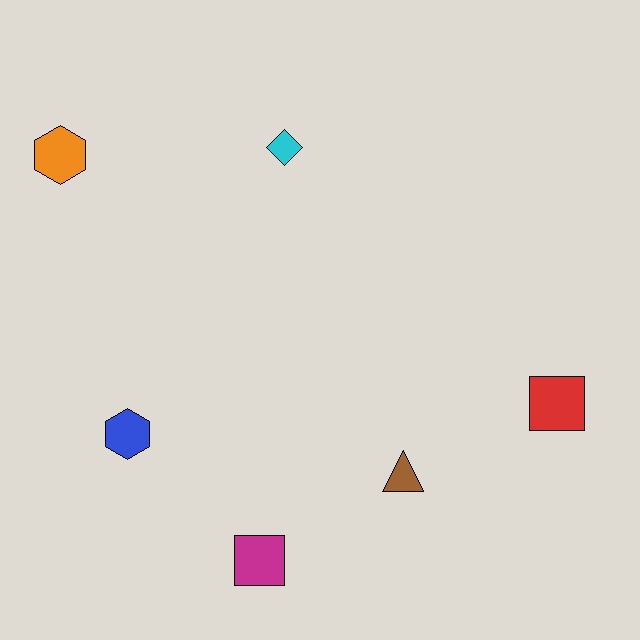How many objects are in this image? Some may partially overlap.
There are 6 objects.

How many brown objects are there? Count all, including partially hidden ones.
There is 1 brown object.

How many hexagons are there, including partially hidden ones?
There are 2 hexagons.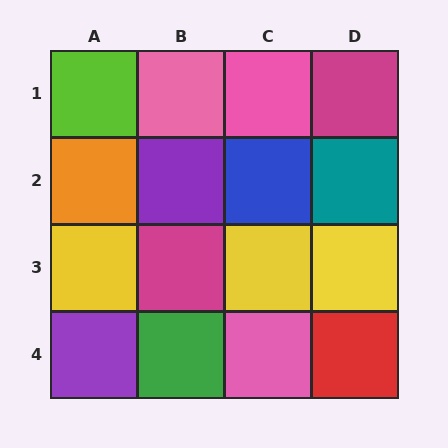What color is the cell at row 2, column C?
Blue.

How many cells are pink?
3 cells are pink.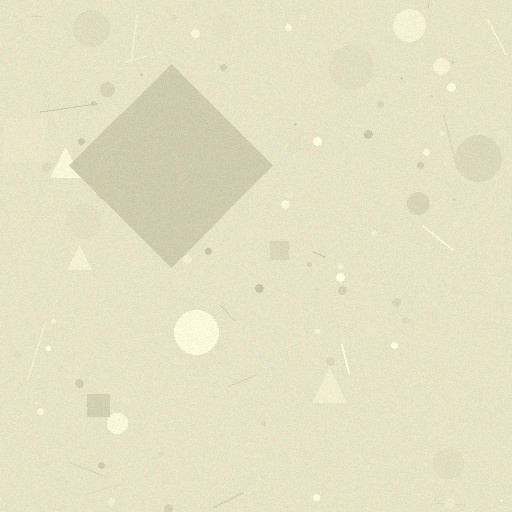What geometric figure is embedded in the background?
A diamond is embedded in the background.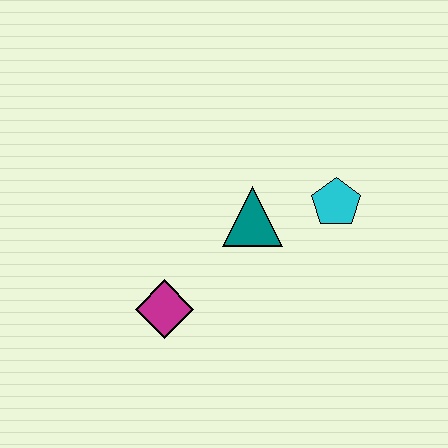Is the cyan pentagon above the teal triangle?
Yes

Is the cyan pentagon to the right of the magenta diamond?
Yes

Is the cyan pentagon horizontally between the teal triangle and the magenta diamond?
No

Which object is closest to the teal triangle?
The cyan pentagon is closest to the teal triangle.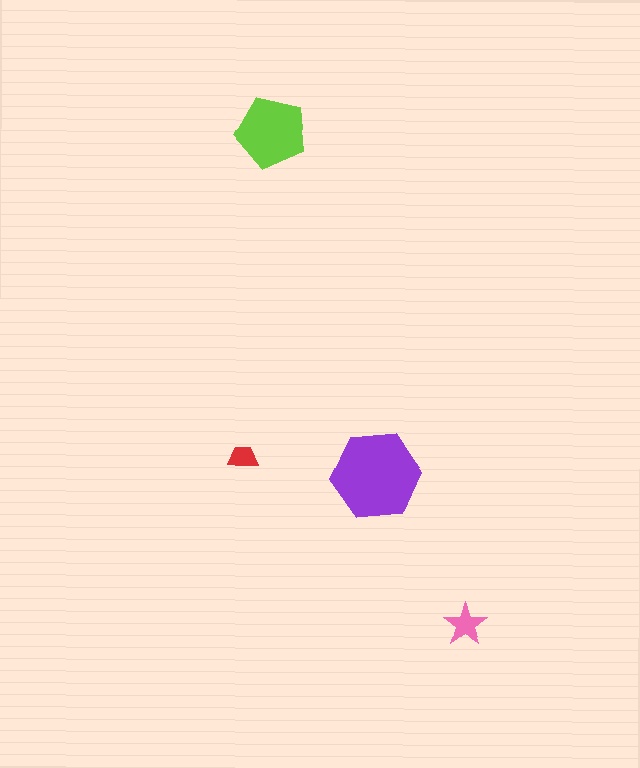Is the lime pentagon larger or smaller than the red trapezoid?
Larger.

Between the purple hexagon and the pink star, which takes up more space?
The purple hexagon.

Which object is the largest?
The purple hexagon.